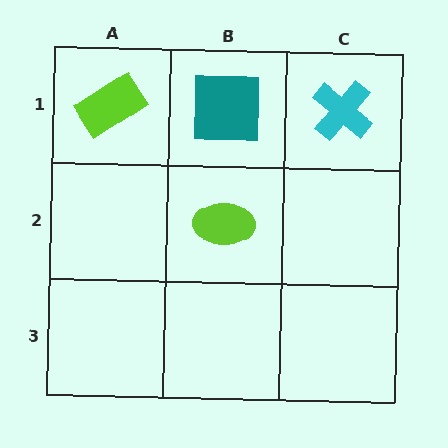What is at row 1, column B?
A teal square.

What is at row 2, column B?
A lime ellipse.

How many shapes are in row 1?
3 shapes.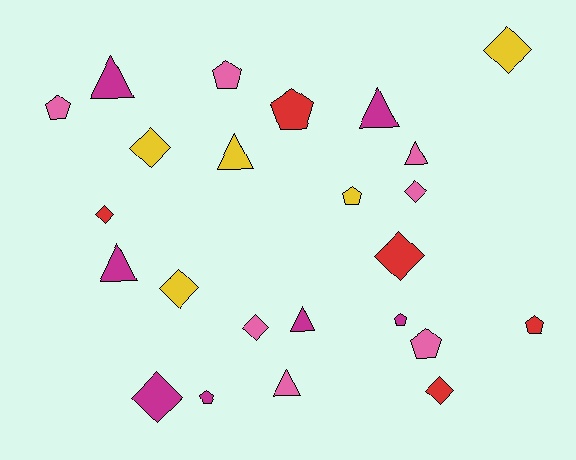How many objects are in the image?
There are 24 objects.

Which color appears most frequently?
Pink, with 7 objects.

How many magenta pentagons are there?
There are 2 magenta pentagons.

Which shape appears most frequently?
Diamond, with 9 objects.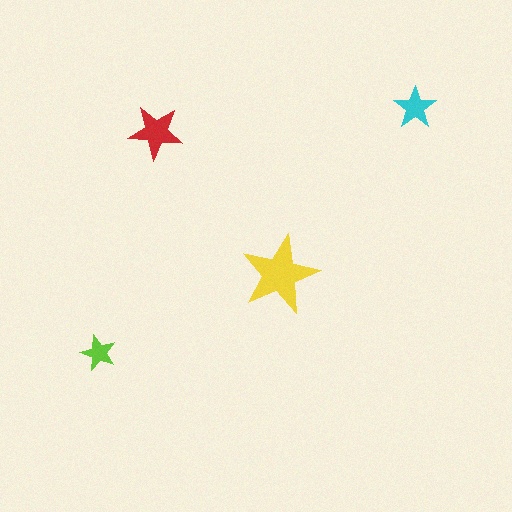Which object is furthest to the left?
The lime star is leftmost.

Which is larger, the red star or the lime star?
The red one.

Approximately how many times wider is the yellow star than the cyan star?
About 2 times wider.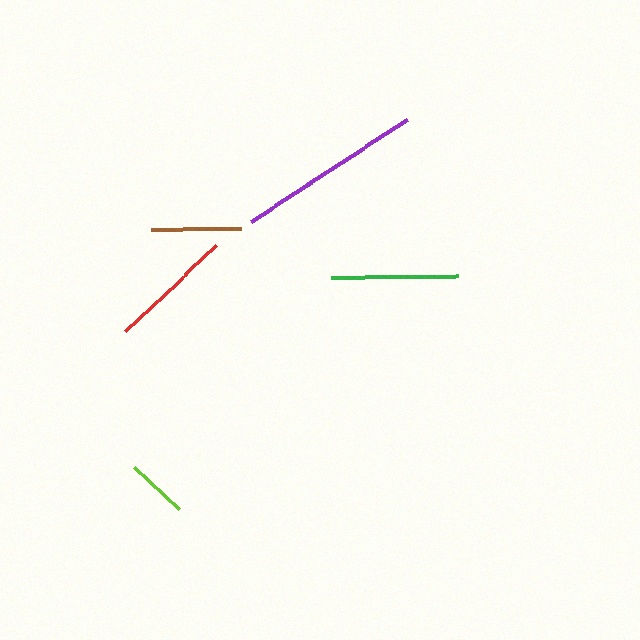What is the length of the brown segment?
The brown segment is approximately 90 pixels long.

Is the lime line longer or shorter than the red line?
The red line is longer than the lime line.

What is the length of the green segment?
The green segment is approximately 128 pixels long.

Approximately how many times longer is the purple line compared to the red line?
The purple line is approximately 1.5 times the length of the red line.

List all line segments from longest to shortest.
From longest to shortest: purple, green, red, brown, lime.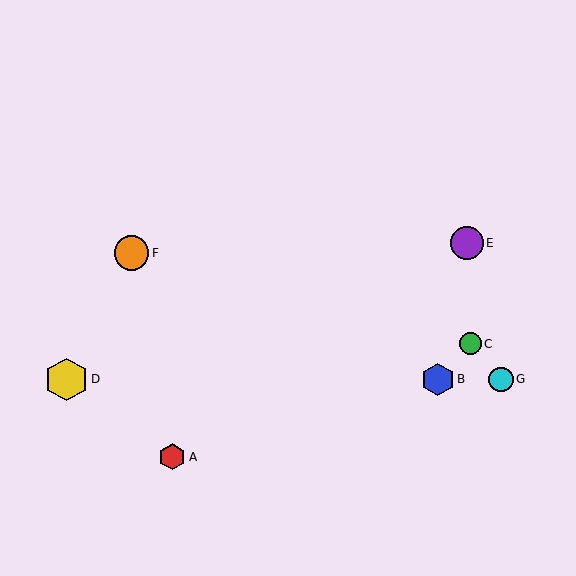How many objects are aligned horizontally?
3 objects (B, D, G) are aligned horizontally.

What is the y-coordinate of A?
Object A is at y≈457.